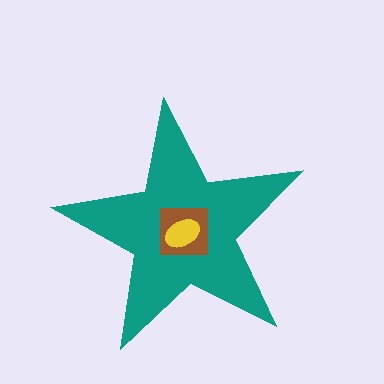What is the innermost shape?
The yellow ellipse.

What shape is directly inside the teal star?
The brown square.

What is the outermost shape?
The teal star.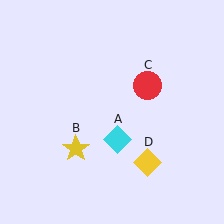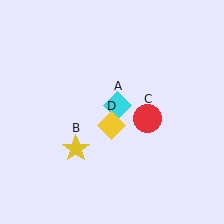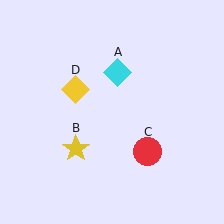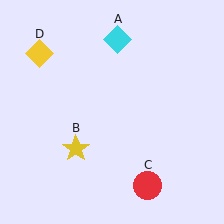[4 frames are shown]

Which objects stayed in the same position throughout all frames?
Yellow star (object B) remained stationary.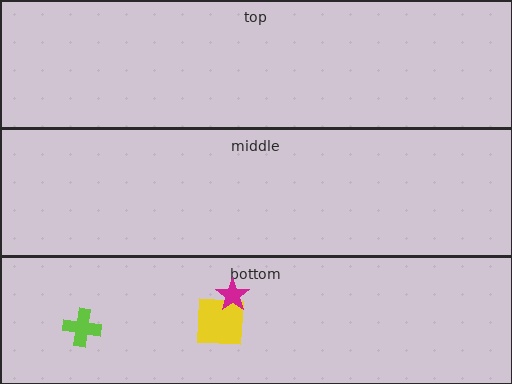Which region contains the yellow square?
The bottom region.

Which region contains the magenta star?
The bottom region.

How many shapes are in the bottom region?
3.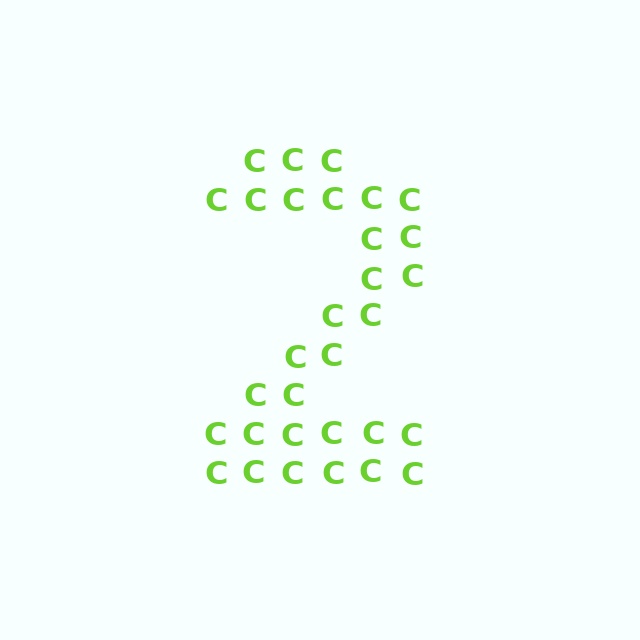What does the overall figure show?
The overall figure shows the digit 2.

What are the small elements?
The small elements are letter C's.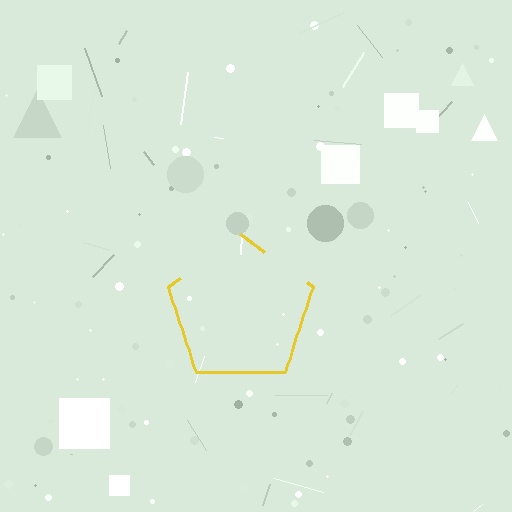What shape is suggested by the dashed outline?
The dashed outline suggests a pentagon.